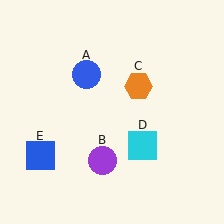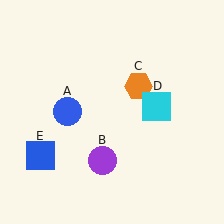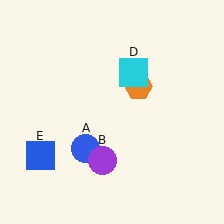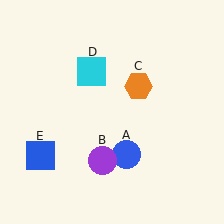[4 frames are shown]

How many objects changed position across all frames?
2 objects changed position: blue circle (object A), cyan square (object D).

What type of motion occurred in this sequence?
The blue circle (object A), cyan square (object D) rotated counterclockwise around the center of the scene.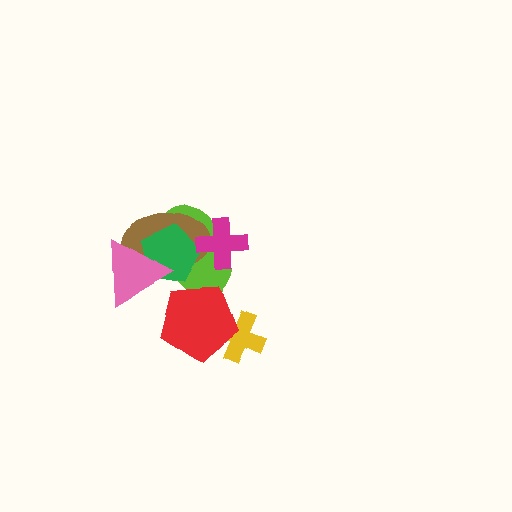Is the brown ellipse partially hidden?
Yes, it is partially covered by another shape.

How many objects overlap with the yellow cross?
1 object overlaps with the yellow cross.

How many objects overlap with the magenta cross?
2 objects overlap with the magenta cross.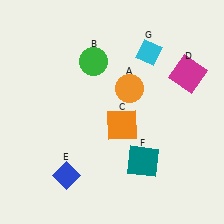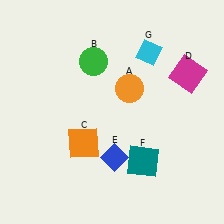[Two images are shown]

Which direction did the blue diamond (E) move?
The blue diamond (E) moved right.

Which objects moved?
The objects that moved are: the orange square (C), the blue diamond (E).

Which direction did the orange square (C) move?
The orange square (C) moved left.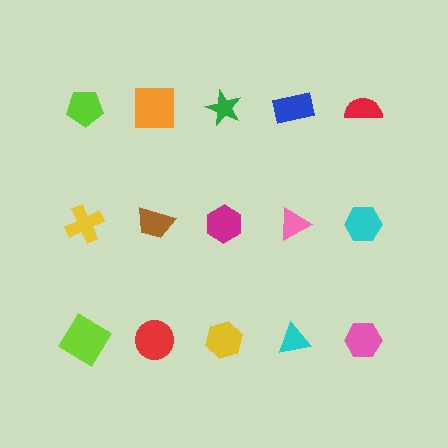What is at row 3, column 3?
A yellow hexagon.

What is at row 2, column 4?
A pink triangle.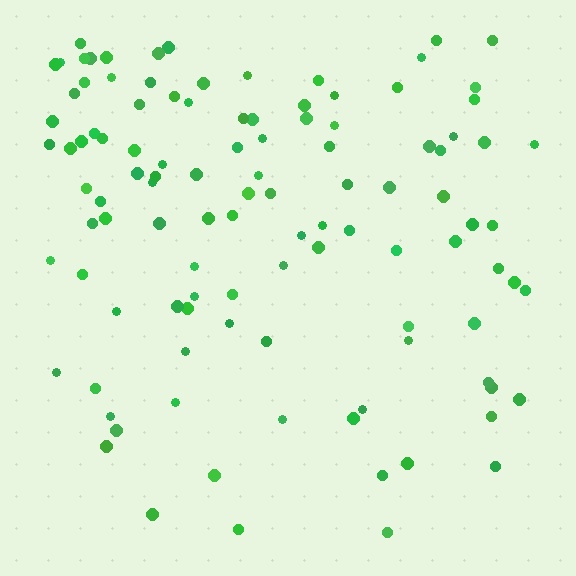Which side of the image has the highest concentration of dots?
The top.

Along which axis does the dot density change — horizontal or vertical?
Vertical.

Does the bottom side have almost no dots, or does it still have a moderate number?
Still a moderate number, just noticeably fewer than the top.